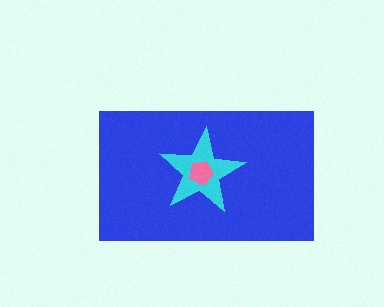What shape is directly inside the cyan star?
The pink pentagon.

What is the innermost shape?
The pink pentagon.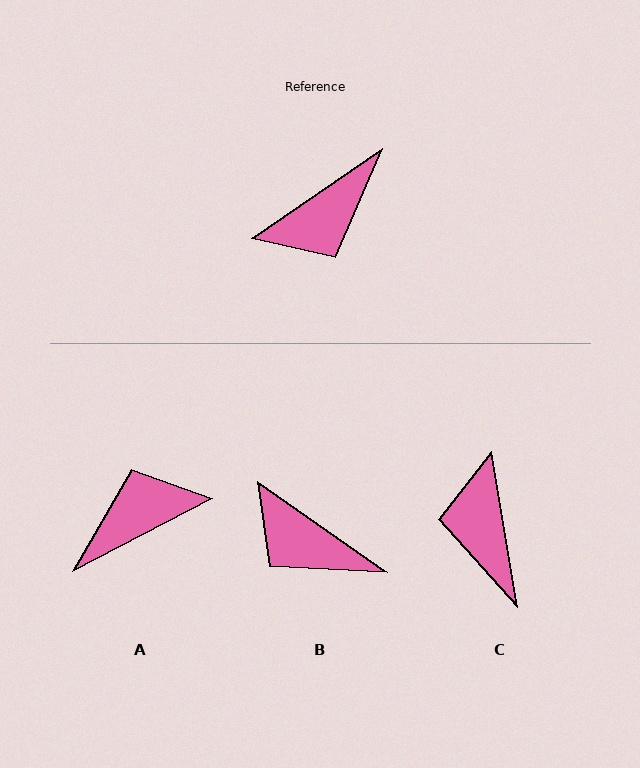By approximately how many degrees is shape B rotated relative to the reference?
Approximately 69 degrees clockwise.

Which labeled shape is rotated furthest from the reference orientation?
A, about 173 degrees away.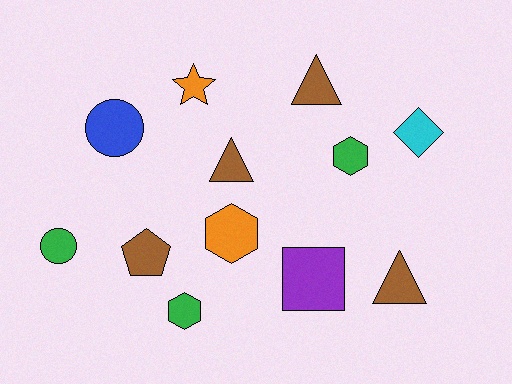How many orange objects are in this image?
There are 2 orange objects.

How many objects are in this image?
There are 12 objects.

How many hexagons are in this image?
There are 3 hexagons.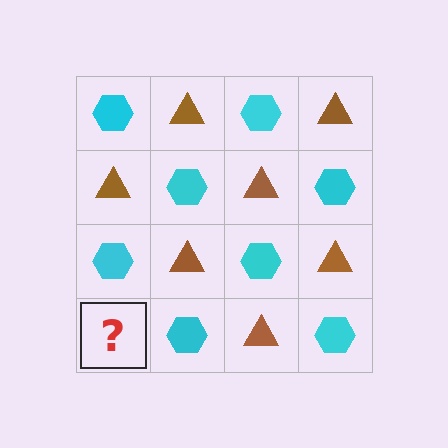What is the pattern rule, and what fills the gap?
The rule is that it alternates cyan hexagon and brown triangle in a checkerboard pattern. The gap should be filled with a brown triangle.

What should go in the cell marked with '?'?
The missing cell should contain a brown triangle.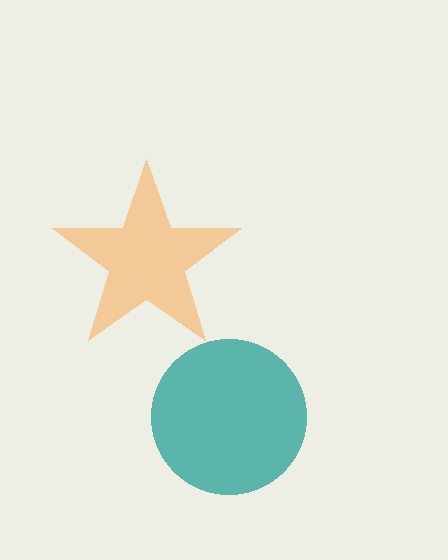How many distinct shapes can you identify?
There are 2 distinct shapes: an orange star, a teal circle.